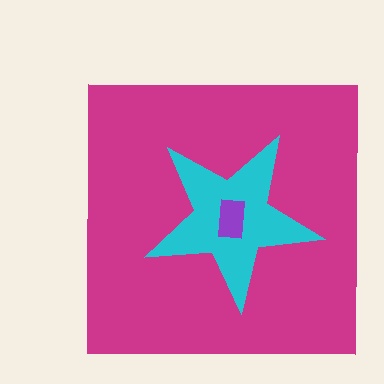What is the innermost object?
The purple rectangle.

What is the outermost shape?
The magenta square.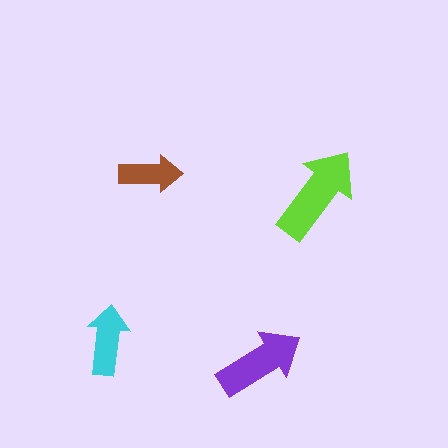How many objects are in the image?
There are 4 objects in the image.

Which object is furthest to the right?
The lime arrow is rightmost.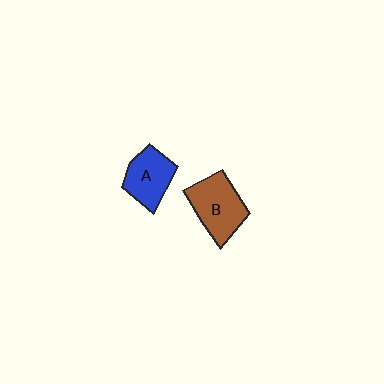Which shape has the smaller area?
Shape A (blue).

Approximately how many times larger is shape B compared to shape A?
Approximately 1.2 times.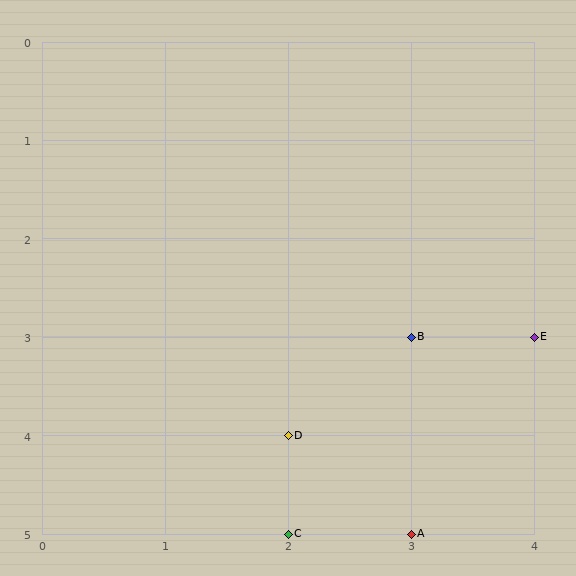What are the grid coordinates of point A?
Point A is at grid coordinates (3, 5).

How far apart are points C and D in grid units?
Points C and D are 1 row apart.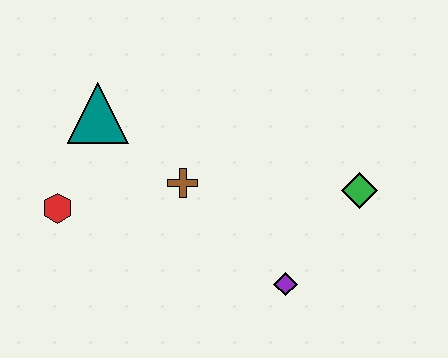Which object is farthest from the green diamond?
The red hexagon is farthest from the green diamond.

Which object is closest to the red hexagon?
The teal triangle is closest to the red hexagon.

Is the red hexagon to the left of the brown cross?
Yes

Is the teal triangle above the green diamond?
Yes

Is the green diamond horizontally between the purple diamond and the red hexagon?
No